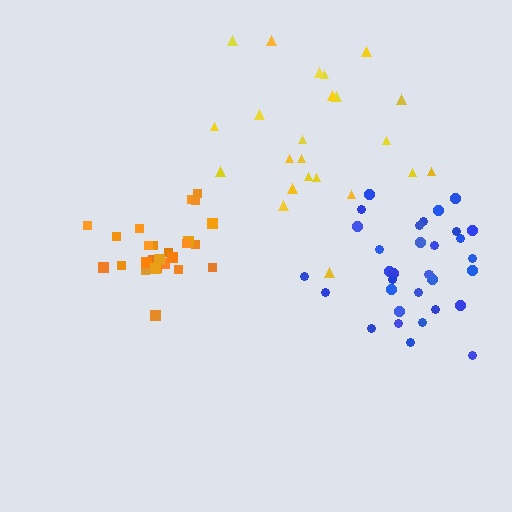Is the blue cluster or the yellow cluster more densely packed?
Blue.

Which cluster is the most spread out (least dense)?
Yellow.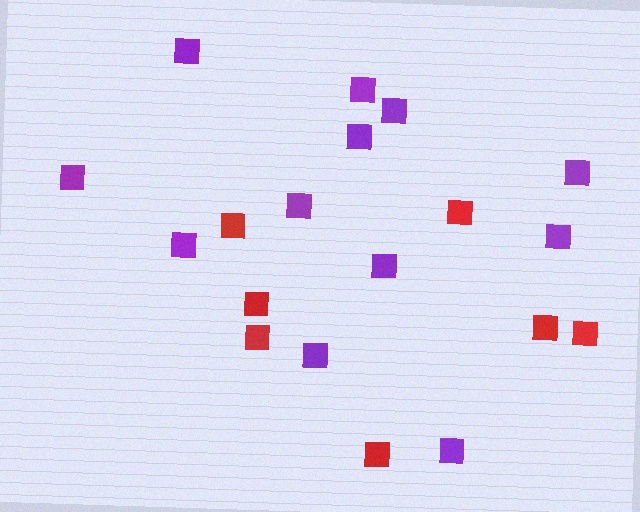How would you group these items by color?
There are 2 groups: one group of red squares (7) and one group of purple squares (12).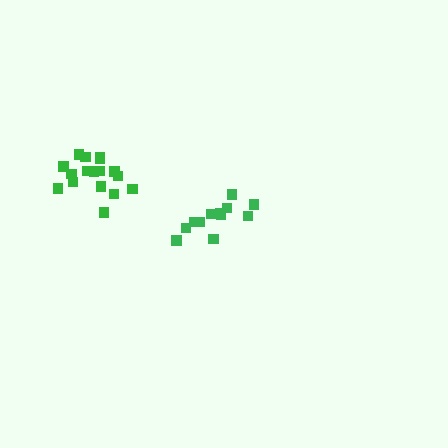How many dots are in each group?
Group 1: 12 dots, Group 2: 17 dots (29 total).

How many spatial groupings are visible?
There are 2 spatial groupings.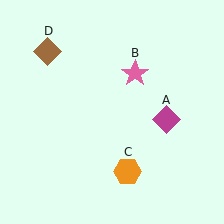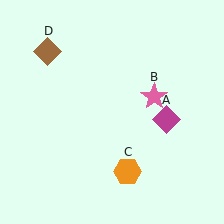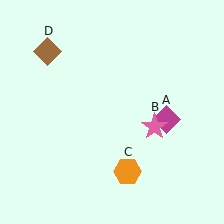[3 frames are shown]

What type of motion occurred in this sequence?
The pink star (object B) rotated clockwise around the center of the scene.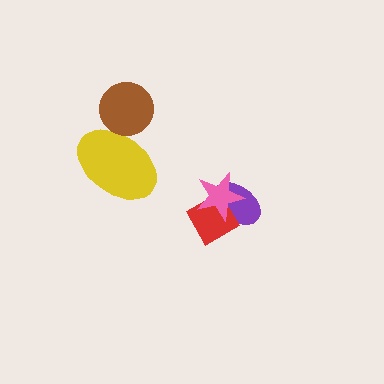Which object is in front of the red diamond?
The pink star is in front of the red diamond.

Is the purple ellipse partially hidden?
Yes, it is partially covered by another shape.